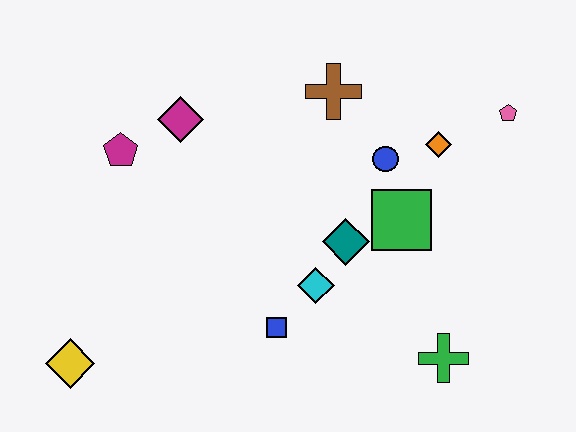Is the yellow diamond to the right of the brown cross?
No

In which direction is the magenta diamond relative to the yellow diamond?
The magenta diamond is above the yellow diamond.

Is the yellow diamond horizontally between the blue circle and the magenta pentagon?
No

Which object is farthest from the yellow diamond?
The pink pentagon is farthest from the yellow diamond.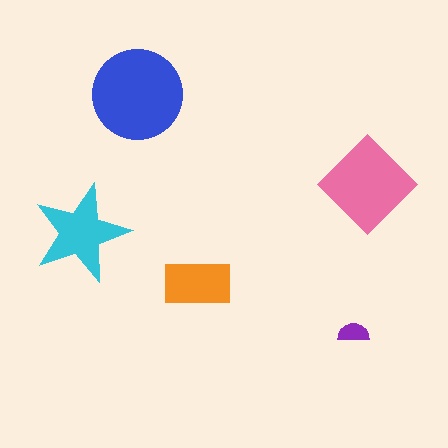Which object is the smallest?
The purple semicircle.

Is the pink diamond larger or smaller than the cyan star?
Larger.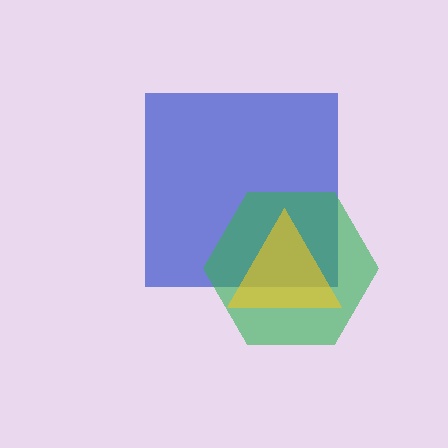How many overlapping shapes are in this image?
There are 3 overlapping shapes in the image.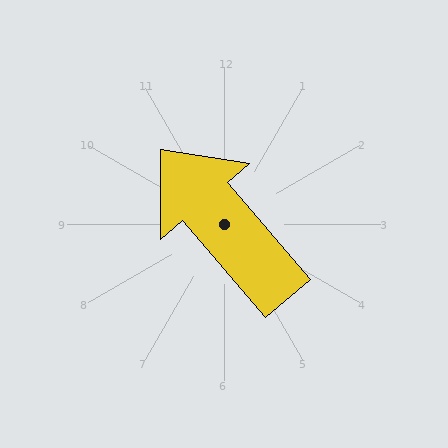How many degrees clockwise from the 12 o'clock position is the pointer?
Approximately 319 degrees.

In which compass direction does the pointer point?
Northwest.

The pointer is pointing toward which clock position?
Roughly 11 o'clock.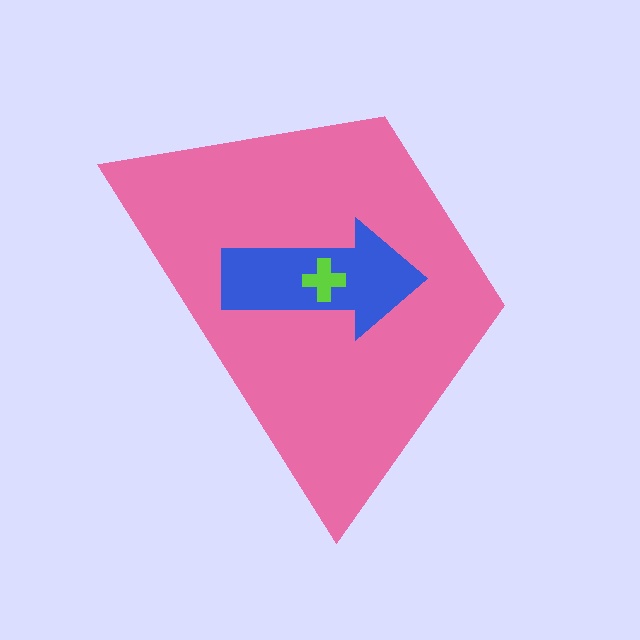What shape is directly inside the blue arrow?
The lime cross.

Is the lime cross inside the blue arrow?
Yes.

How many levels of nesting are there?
3.